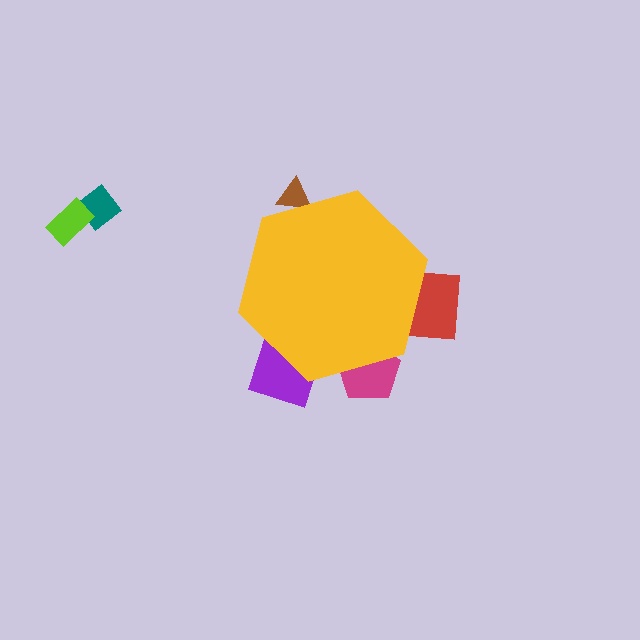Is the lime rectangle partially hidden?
No, the lime rectangle is fully visible.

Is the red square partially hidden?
Yes, the red square is partially hidden behind the yellow hexagon.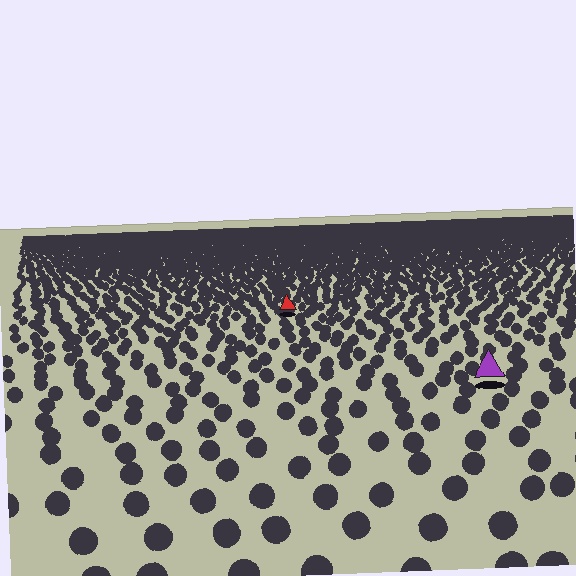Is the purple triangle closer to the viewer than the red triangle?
Yes. The purple triangle is closer — you can tell from the texture gradient: the ground texture is coarser near it.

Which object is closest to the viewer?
The purple triangle is closest. The texture marks near it are larger and more spread out.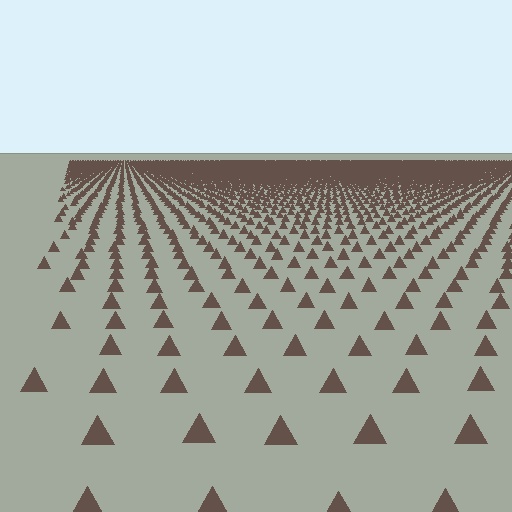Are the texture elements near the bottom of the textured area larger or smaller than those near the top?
Larger. Near the bottom, elements are closer to the viewer and appear at a bigger on-screen size.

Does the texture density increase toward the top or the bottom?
Density increases toward the top.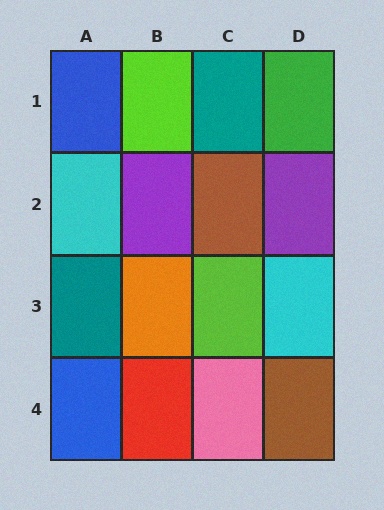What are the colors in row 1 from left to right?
Blue, lime, teal, green.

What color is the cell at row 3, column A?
Teal.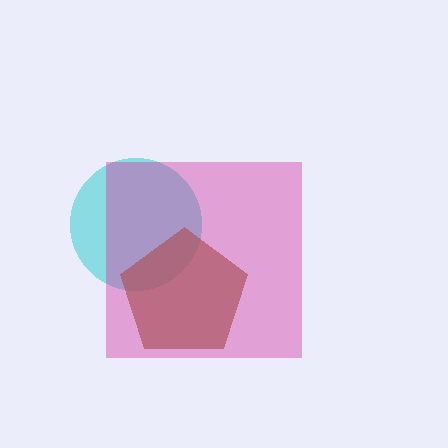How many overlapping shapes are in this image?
There are 3 overlapping shapes in the image.